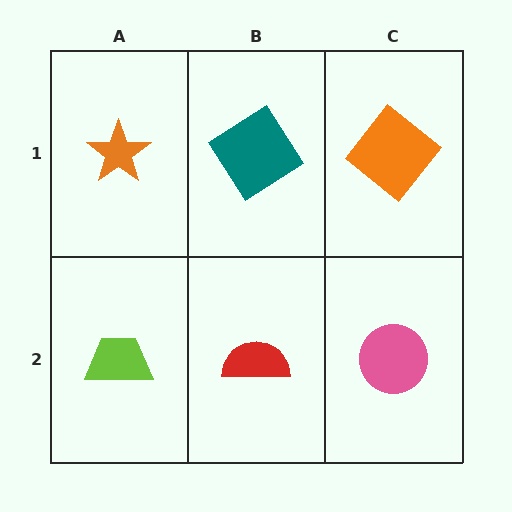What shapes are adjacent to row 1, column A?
A lime trapezoid (row 2, column A), a teal diamond (row 1, column B).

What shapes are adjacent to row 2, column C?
An orange diamond (row 1, column C), a red semicircle (row 2, column B).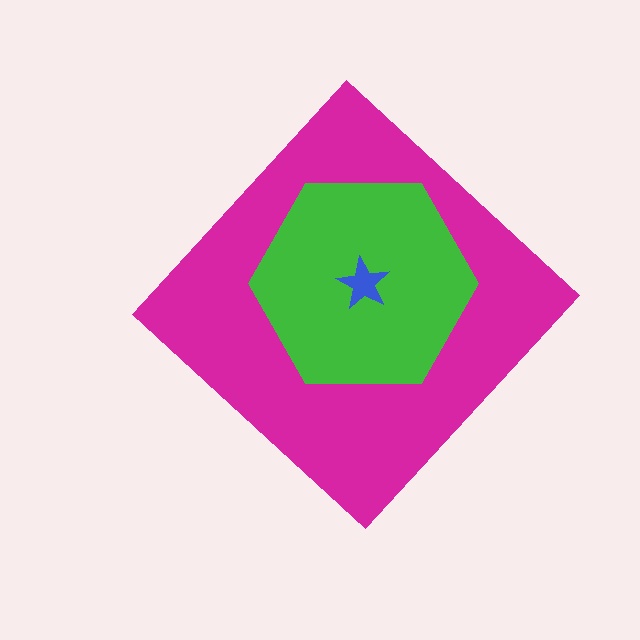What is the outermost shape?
The magenta diamond.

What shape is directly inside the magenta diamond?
The green hexagon.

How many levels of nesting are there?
3.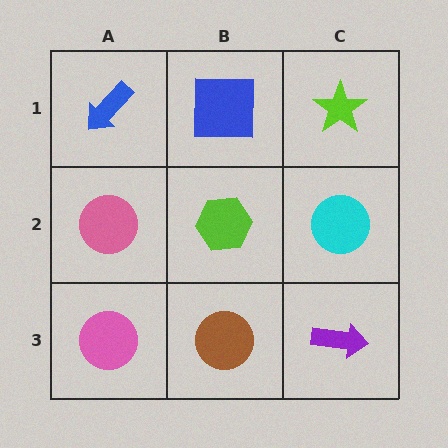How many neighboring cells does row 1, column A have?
2.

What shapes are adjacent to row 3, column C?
A cyan circle (row 2, column C), a brown circle (row 3, column B).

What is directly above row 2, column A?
A blue arrow.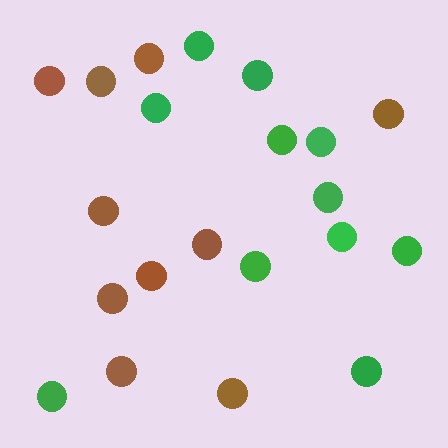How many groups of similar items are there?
There are 2 groups: one group of green circles (11) and one group of brown circles (10).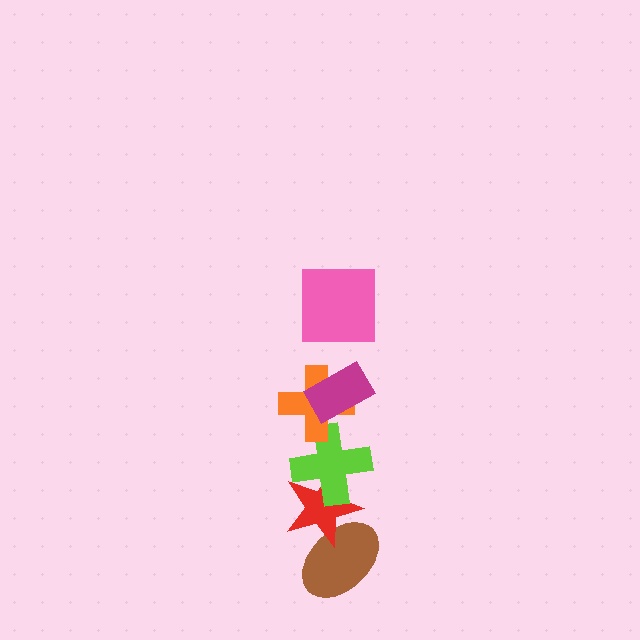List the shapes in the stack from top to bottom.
From top to bottom: the pink square, the magenta rectangle, the orange cross, the lime cross, the red star, the brown ellipse.